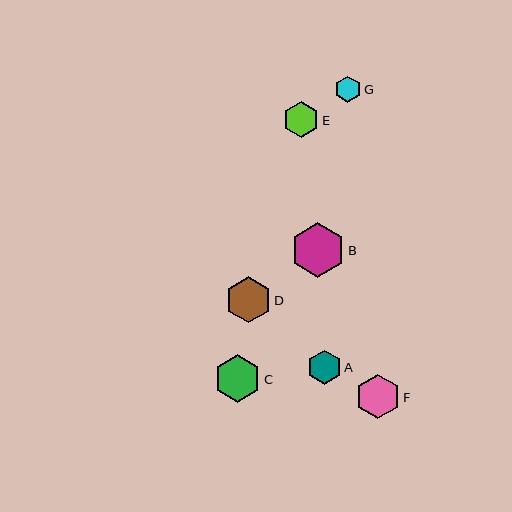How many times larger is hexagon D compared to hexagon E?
Hexagon D is approximately 1.3 times the size of hexagon E.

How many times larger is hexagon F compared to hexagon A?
Hexagon F is approximately 1.3 times the size of hexagon A.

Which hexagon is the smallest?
Hexagon G is the smallest with a size of approximately 26 pixels.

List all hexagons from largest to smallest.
From largest to smallest: B, C, D, F, E, A, G.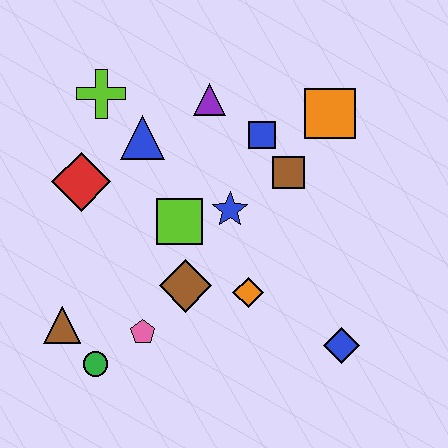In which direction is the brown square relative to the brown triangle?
The brown square is to the right of the brown triangle.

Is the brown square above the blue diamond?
Yes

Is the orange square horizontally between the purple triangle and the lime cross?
No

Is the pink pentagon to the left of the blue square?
Yes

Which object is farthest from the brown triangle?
The orange square is farthest from the brown triangle.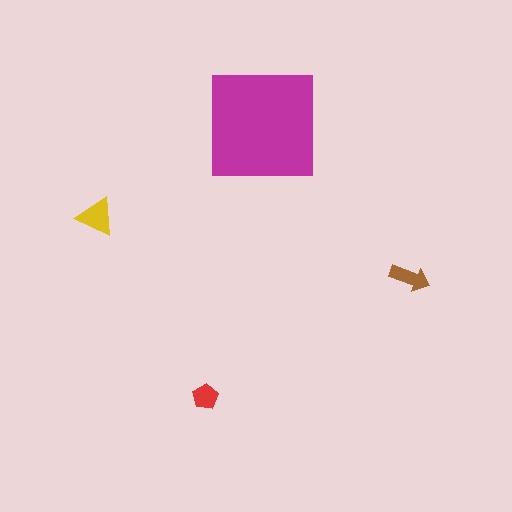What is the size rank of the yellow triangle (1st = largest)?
2nd.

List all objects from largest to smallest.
The magenta square, the yellow triangle, the brown arrow, the red pentagon.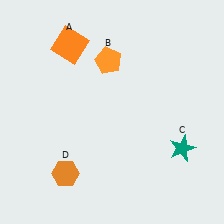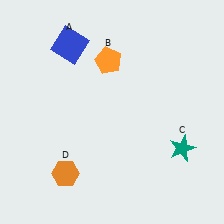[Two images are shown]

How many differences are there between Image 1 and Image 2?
There is 1 difference between the two images.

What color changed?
The square (A) changed from orange in Image 1 to blue in Image 2.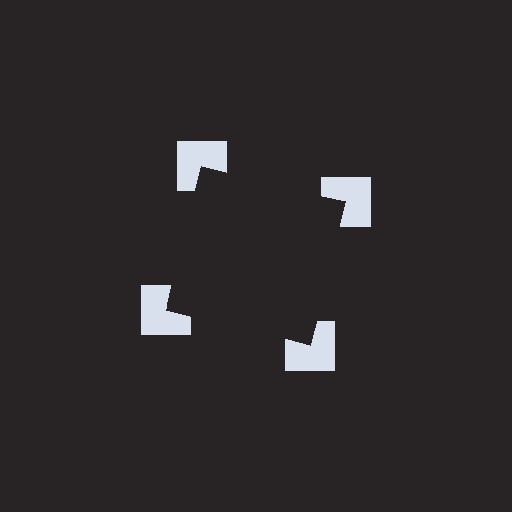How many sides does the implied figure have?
4 sides.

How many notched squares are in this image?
There are 4 — one at each vertex of the illusory square.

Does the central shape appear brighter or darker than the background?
It typically appears slightly darker than the background, even though no actual brightness change is drawn.